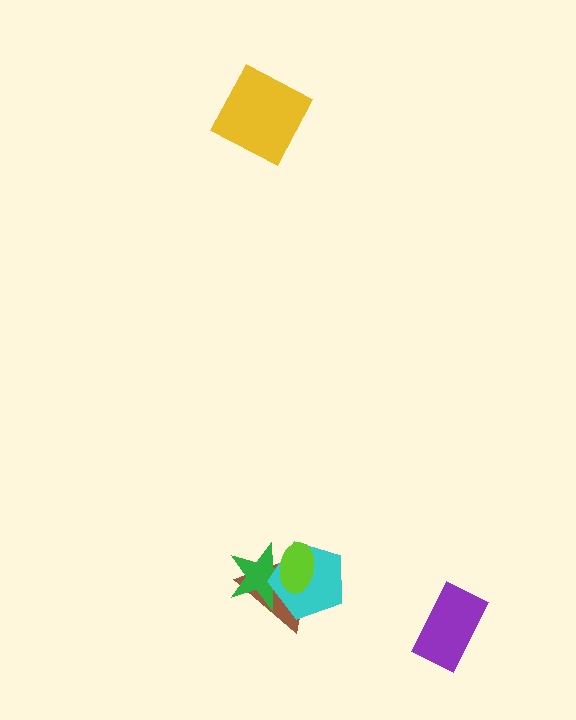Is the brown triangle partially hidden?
Yes, it is partially covered by another shape.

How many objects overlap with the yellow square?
0 objects overlap with the yellow square.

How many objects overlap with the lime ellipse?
3 objects overlap with the lime ellipse.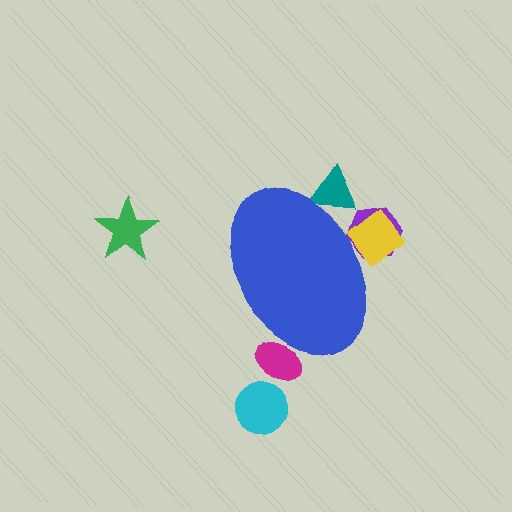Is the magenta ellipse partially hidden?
Yes, the magenta ellipse is partially hidden behind the blue ellipse.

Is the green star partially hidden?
No, the green star is fully visible.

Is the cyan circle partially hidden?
No, the cyan circle is fully visible.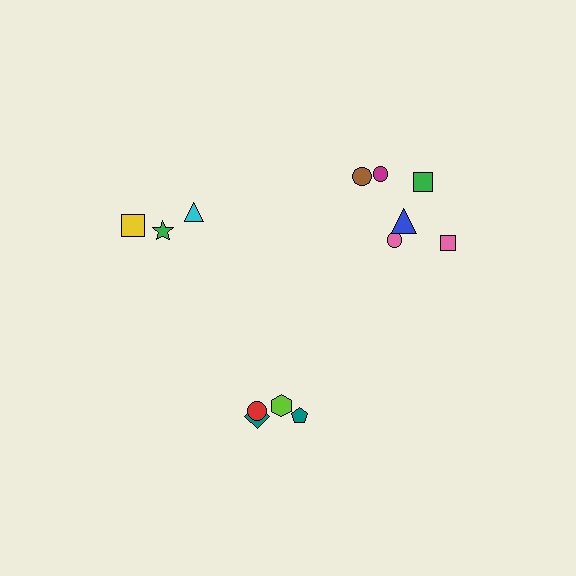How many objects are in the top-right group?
There are 6 objects.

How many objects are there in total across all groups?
There are 13 objects.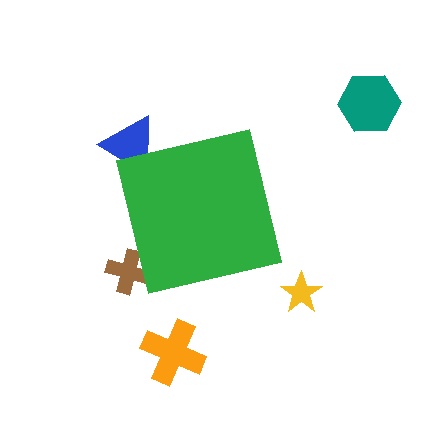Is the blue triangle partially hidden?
Yes, the blue triangle is partially hidden behind the green square.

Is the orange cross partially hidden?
No, the orange cross is fully visible.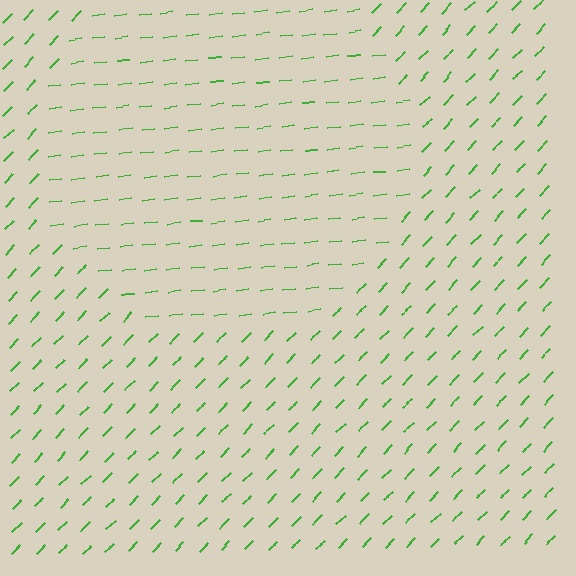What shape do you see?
I see a circle.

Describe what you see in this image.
The image is filled with small green line segments. A circle region in the image has lines oriented differently from the surrounding lines, creating a visible texture boundary.